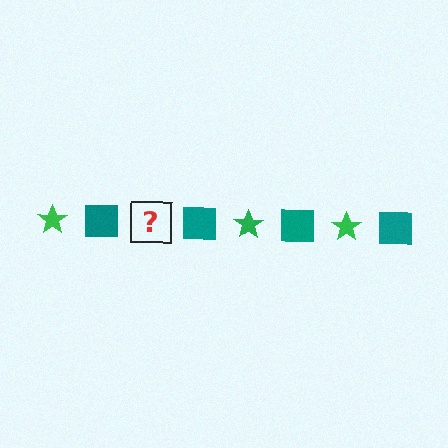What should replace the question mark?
The question mark should be replaced with a green star.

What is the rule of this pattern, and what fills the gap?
The rule is that the pattern alternates between green star and teal square. The gap should be filled with a green star.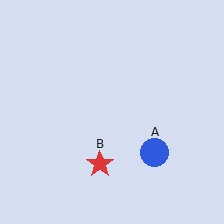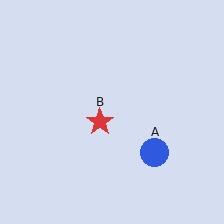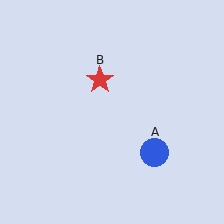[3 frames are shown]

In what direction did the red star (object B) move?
The red star (object B) moved up.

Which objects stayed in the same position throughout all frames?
Blue circle (object A) remained stationary.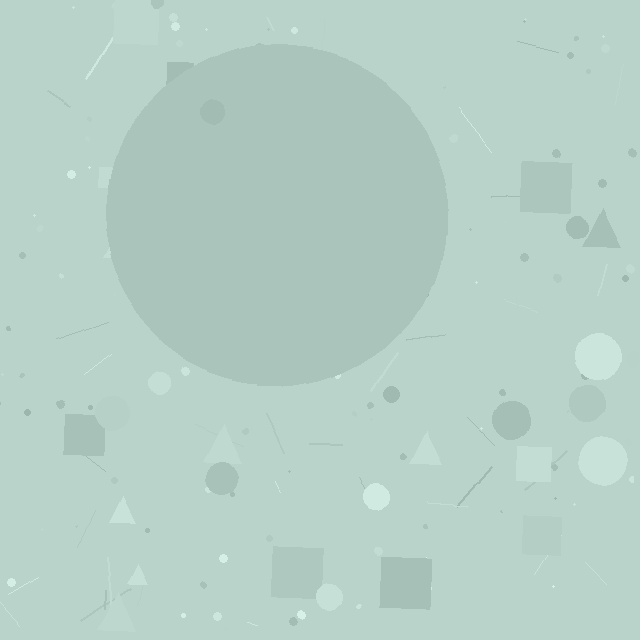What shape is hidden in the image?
A circle is hidden in the image.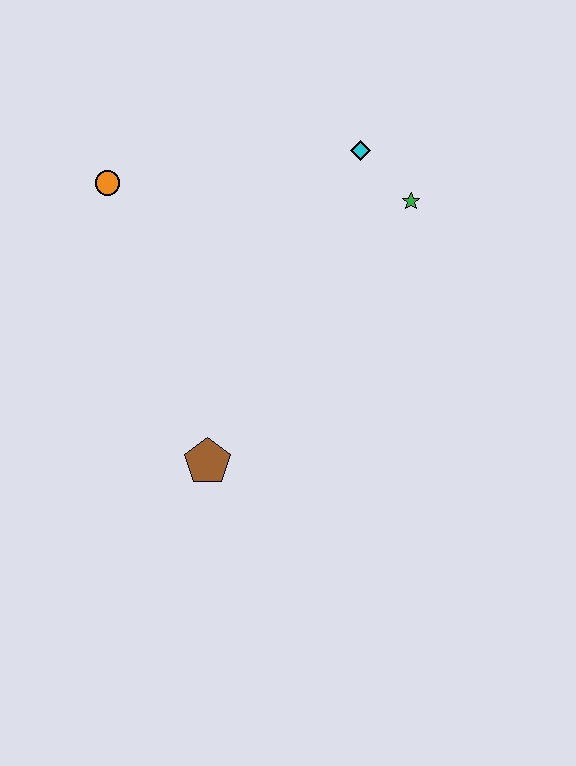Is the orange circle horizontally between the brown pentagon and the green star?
No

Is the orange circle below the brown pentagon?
No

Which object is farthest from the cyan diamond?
The brown pentagon is farthest from the cyan diamond.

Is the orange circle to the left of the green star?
Yes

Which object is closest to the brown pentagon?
The orange circle is closest to the brown pentagon.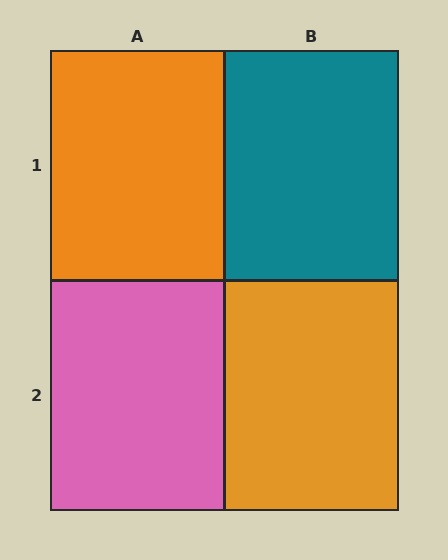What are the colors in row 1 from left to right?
Orange, teal.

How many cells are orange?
2 cells are orange.